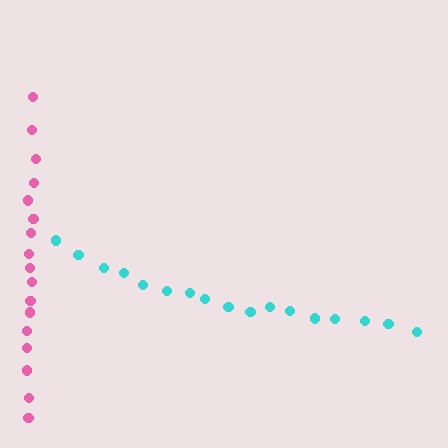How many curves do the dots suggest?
There are 2 distinct paths.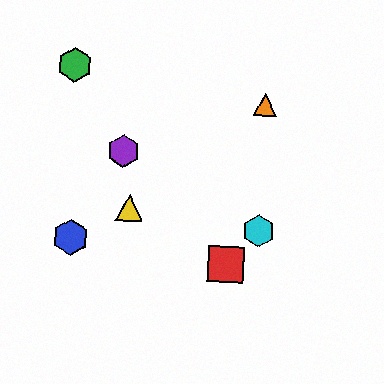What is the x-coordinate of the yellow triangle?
The yellow triangle is at x≈129.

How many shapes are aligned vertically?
2 shapes (the orange triangle, the cyan hexagon) are aligned vertically.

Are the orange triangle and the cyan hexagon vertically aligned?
Yes, both are at x≈265.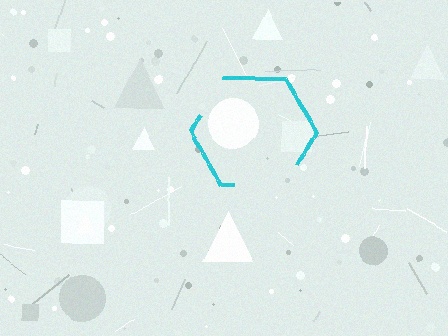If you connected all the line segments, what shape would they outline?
They would outline a hexagon.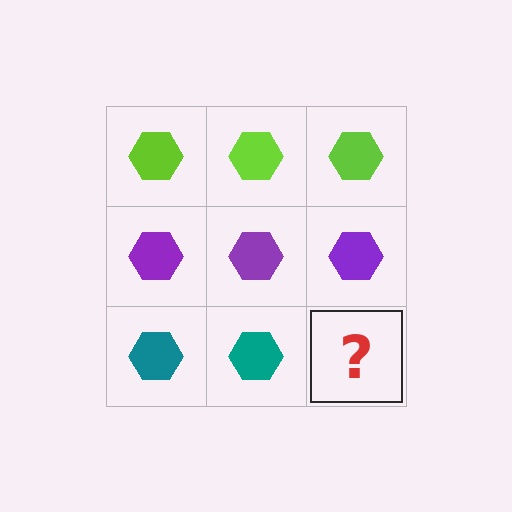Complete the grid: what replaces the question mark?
The question mark should be replaced with a teal hexagon.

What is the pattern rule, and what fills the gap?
The rule is that each row has a consistent color. The gap should be filled with a teal hexagon.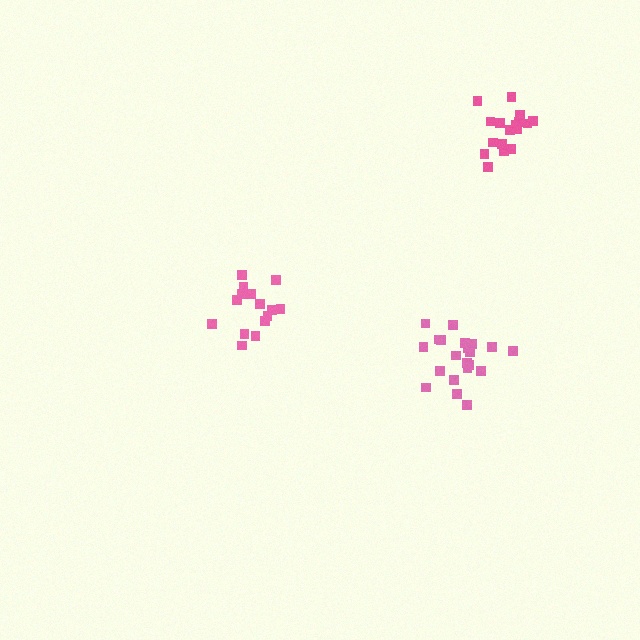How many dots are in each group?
Group 1: 15 dots, Group 2: 21 dots, Group 3: 17 dots (53 total).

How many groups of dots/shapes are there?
There are 3 groups.